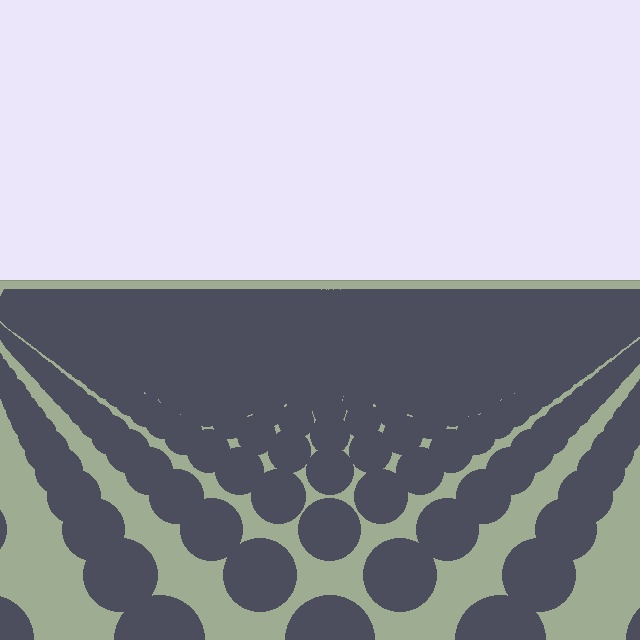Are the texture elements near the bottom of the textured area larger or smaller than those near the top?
Larger. Near the bottom, elements are closer to the viewer and appear at a bigger on-screen size.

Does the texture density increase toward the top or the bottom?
Density increases toward the top.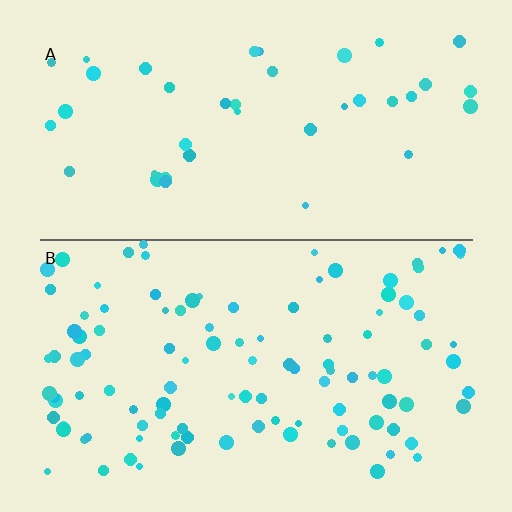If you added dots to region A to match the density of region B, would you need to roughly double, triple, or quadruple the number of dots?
Approximately triple.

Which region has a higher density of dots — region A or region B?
B (the bottom).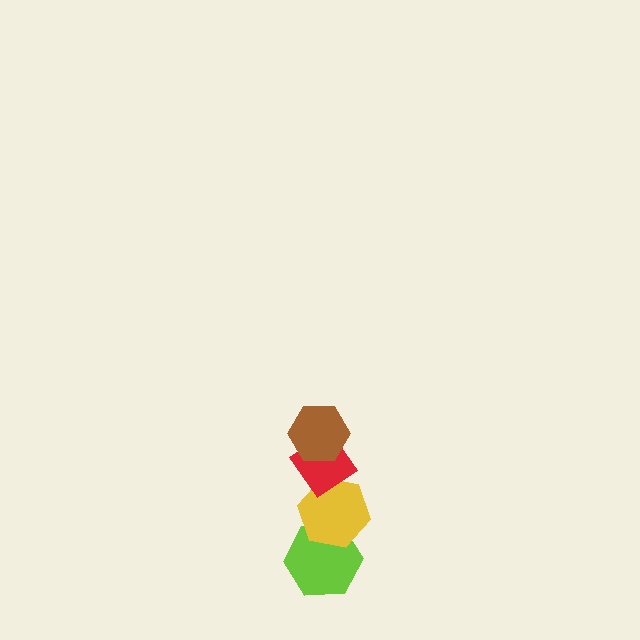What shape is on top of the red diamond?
The brown hexagon is on top of the red diamond.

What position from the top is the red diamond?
The red diamond is 2nd from the top.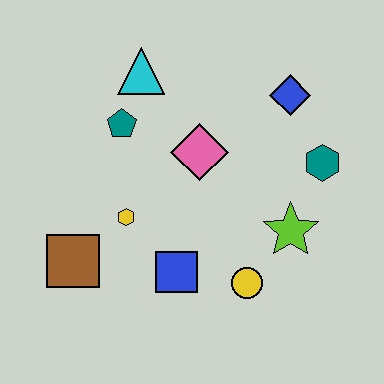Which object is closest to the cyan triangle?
The teal pentagon is closest to the cyan triangle.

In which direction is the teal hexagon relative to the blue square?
The teal hexagon is to the right of the blue square.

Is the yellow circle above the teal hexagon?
No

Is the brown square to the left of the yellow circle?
Yes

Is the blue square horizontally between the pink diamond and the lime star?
No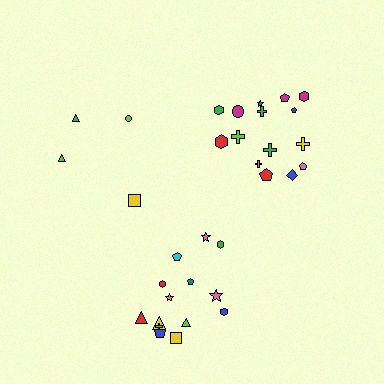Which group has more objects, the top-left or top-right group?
The top-right group.